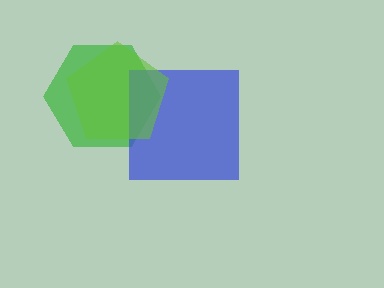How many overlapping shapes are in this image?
There are 3 overlapping shapes in the image.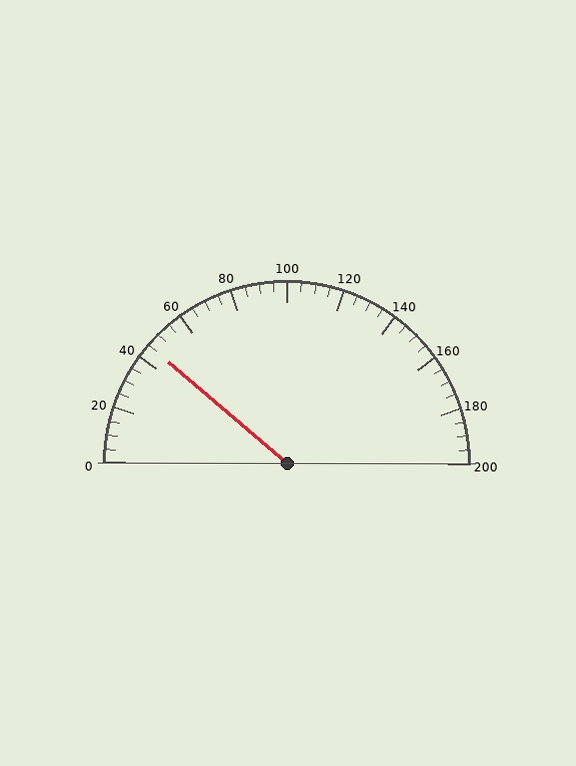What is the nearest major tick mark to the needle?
The nearest major tick mark is 40.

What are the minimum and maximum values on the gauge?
The gauge ranges from 0 to 200.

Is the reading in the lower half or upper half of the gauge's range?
The reading is in the lower half of the range (0 to 200).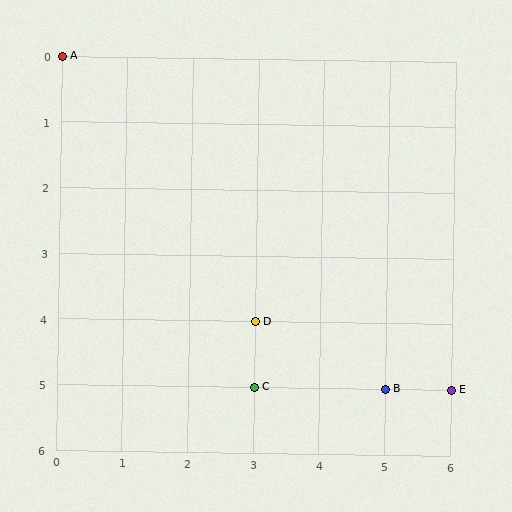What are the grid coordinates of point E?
Point E is at grid coordinates (6, 5).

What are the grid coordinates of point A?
Point A is at grid coordinates (0, 0).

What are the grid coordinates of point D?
Point D is at grid coordinates (3, 4).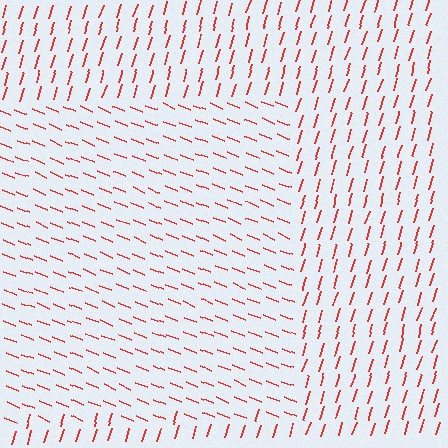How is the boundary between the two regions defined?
The boundary is defined purely by a change in line orientation (approximately 85 degrees difference). All lines are the same color and thickness.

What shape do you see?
I see a rectangle.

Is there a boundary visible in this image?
Yes, there is a texture boundary formed by a change in line orientation.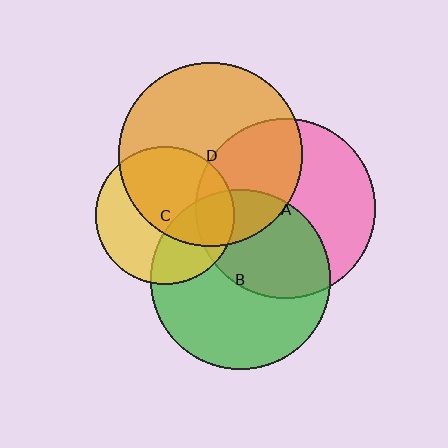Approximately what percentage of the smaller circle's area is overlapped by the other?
Approximately 35%.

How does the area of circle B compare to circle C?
Approximately 1.7 times.